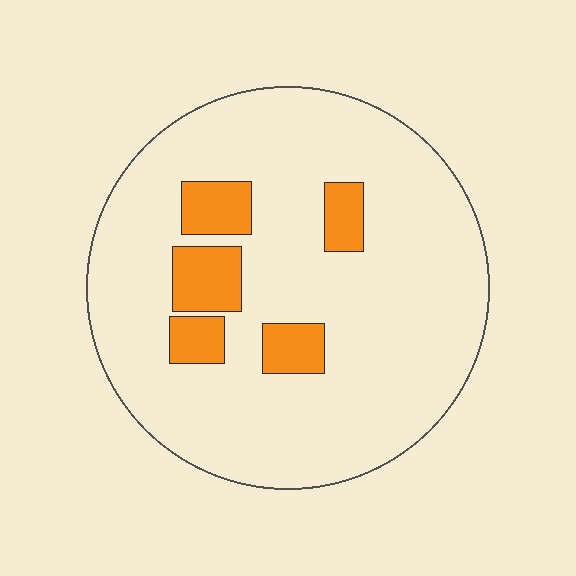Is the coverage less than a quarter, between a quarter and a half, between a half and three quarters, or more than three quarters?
Less than a quarter.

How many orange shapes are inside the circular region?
5.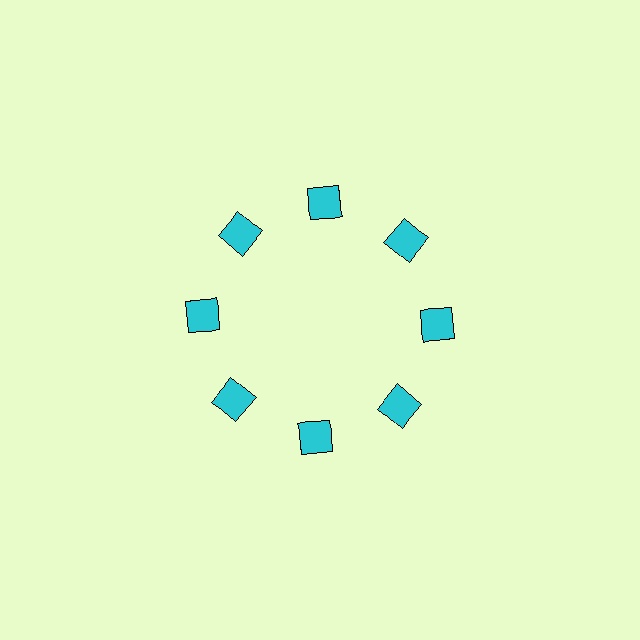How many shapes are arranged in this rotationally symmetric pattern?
There are 8 shapes, arranged in 8 groups of 1.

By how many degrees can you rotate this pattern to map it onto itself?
The pattern maps onto itself every 45 degrees of rotation.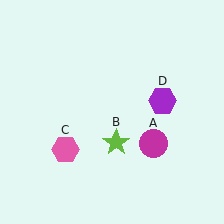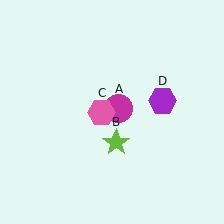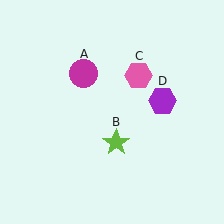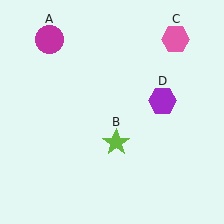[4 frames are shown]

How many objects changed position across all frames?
2 objects changed position: magenta circle (object A), pink hexagon (object C).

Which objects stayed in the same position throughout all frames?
Lime star (object B) and purple hexagon (object D) remained stationary.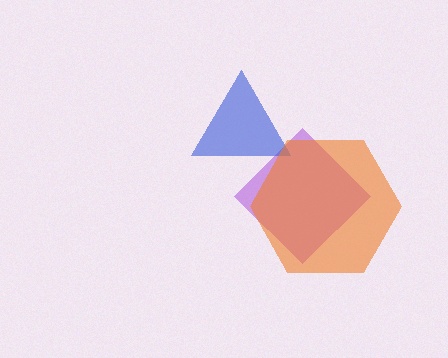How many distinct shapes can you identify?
There are 3 distinct shapes: a purple diamond, a blue triangle, an orange hexagon.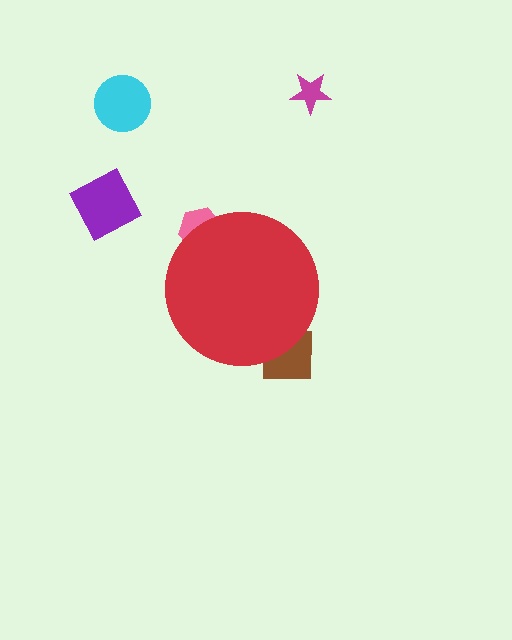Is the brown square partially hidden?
Yes, the brown square is partially hidden behind the red circle.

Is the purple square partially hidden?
No, the purple square is fully visible.